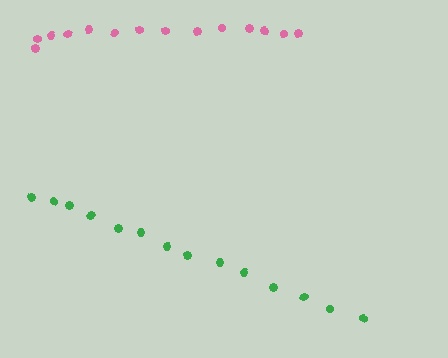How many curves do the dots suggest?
There are 2 distinct paths.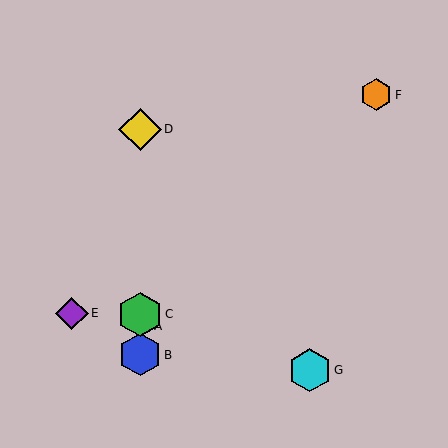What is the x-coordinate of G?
Object G is at x≈310.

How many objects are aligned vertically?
4 objects (A, B, C, D) are aligned vertically.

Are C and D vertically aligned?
Yes, both are at x≈140.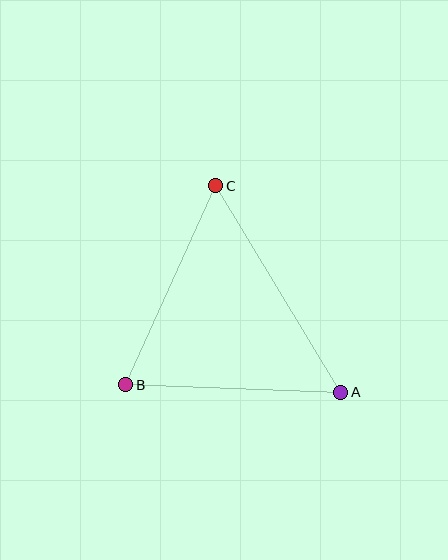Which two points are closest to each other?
Points A and B are closest to each other.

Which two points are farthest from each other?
Points A and C are farthest from each other.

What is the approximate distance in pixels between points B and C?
The distance between B and C is approximately 219 pixels.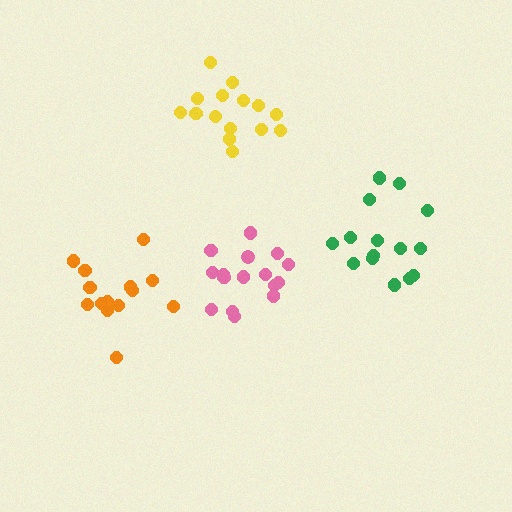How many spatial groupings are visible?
There are 4 spatial groupings.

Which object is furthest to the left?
The orange cluster is leftmost.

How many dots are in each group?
Group 1: 15 dots, Group 2: 15 dots, Group 3: 15 dots, Group 4: 16 dots (61 total).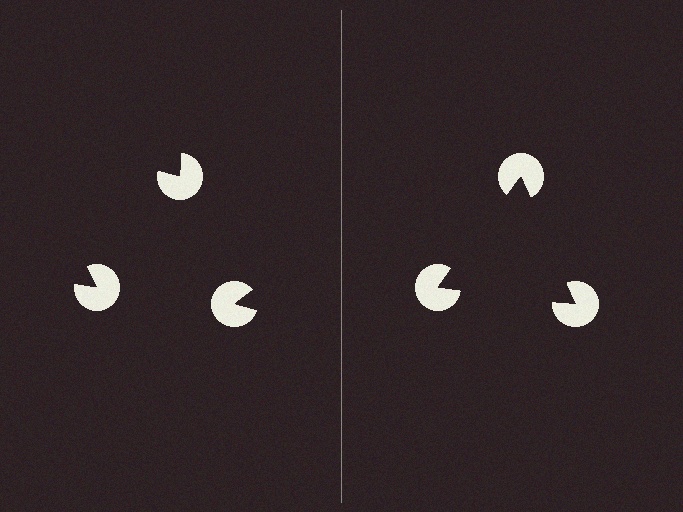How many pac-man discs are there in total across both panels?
6 — 3 on each side.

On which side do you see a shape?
An illusory triangle appears on the right side. On the left side the wedge cuts are rotated, so no coherent shape forms.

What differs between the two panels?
The pac-man discs are positioned identically on both sides; only the wedge orientations differ. On the right they align to a triangle; on the left they are misaligned.